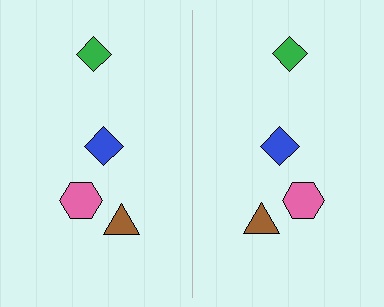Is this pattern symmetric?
Yes, this pattern has bilateral (reflection) symmetry.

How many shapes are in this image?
There are 8 shapes in this image.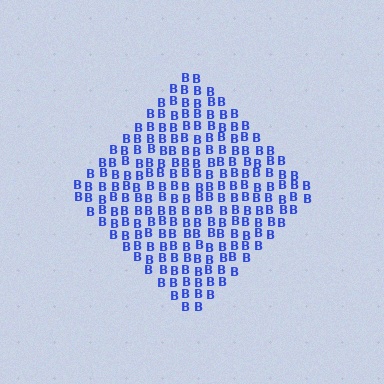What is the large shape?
The large shape is a diamond.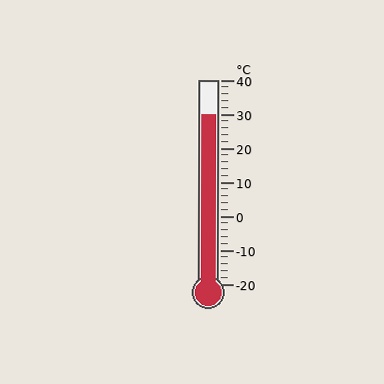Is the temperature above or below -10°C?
The temperature is above -10°C.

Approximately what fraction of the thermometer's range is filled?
The thermometer is filled to approximately 85% of its range.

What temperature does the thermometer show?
The thermometer shows approximately 30°C.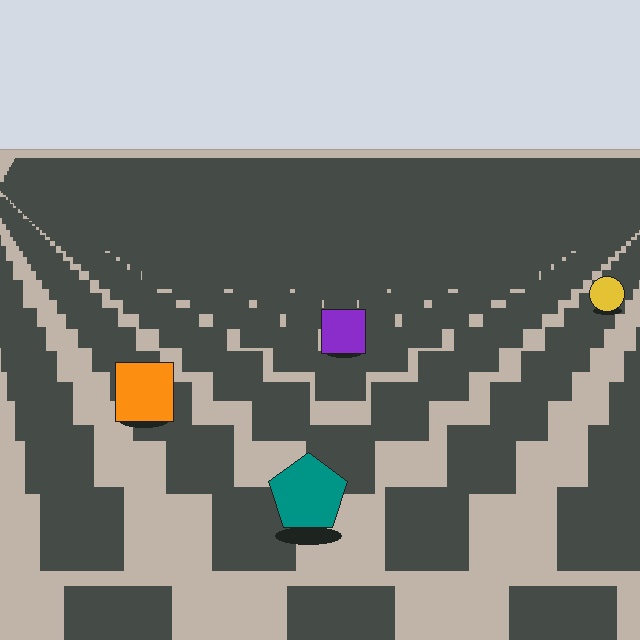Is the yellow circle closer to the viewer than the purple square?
No. The purple square is closer — you can tell from the texture gradient: the ground texture is coarser near it.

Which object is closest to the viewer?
The teal pentagon is closest. The texture marks near it are larger and more spread out.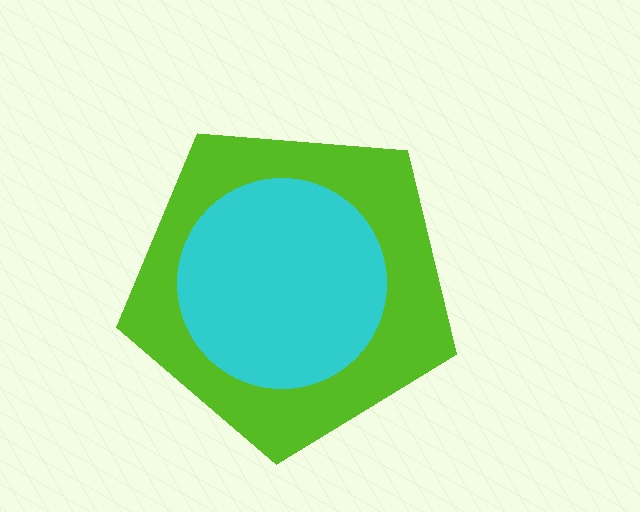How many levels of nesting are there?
2.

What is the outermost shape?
The lime pentagon.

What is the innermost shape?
The cyan circle.